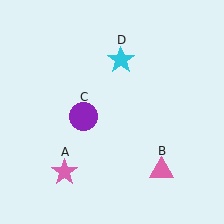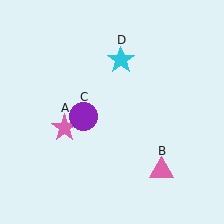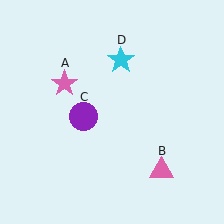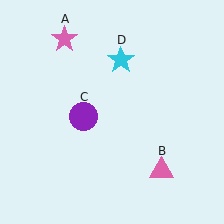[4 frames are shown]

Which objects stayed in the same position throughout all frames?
Pink triangle (object B) and purple circle (object C) and cyan star (object D) remained stationary.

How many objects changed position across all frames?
1 object changed position: pink star (object A).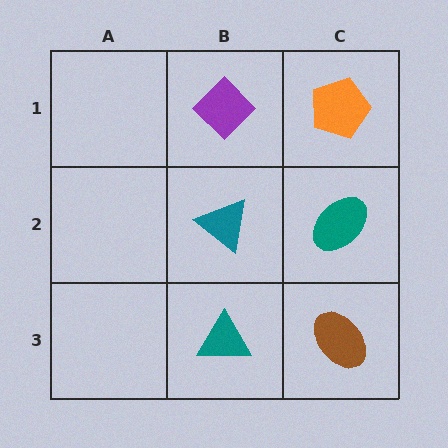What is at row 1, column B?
A purple diamond.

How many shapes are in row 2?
2 shapes.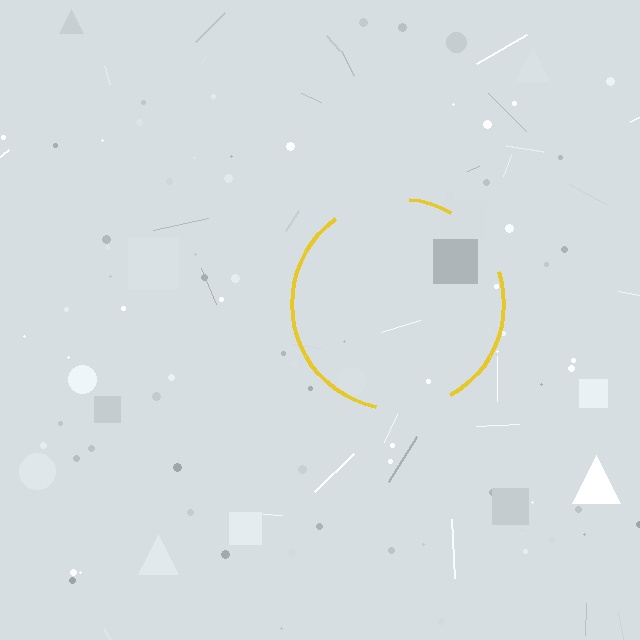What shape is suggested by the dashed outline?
The dashed outline suggests a circle.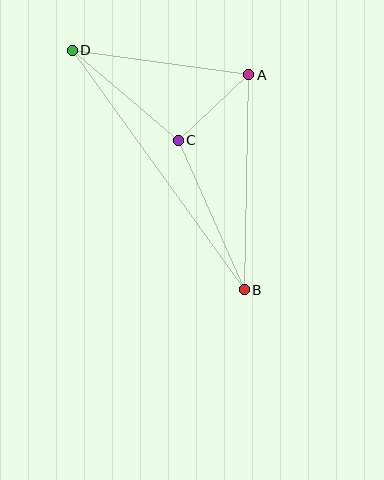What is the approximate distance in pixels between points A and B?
The distance between A and B is approximately 215 pixels.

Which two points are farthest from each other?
Points B and D are farthest from each other.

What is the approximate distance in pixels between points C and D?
The distance between C and D is approximately 139 pixels.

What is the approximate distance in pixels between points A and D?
The distance between A and D is approximately 178 pixels.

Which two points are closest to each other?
Points A and C are closest to each other.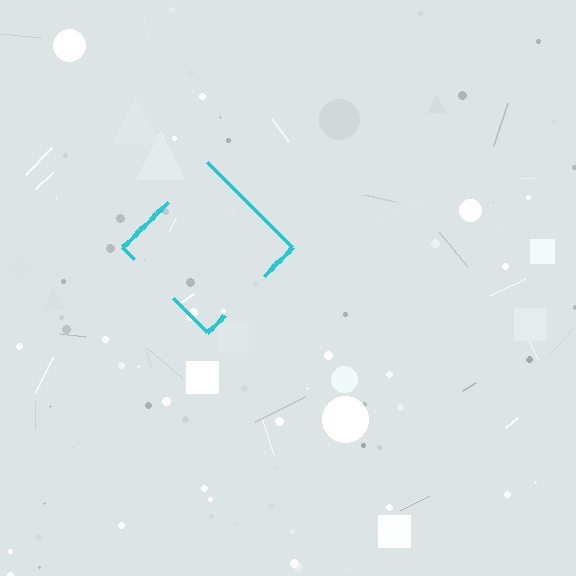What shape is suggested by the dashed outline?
The dashed outline suggests a diamond.